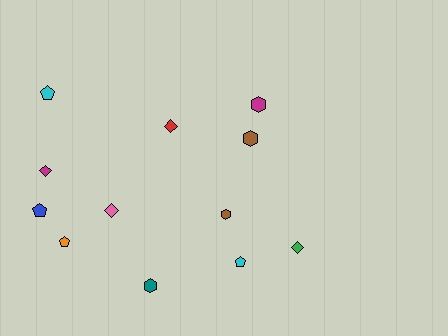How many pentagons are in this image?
There are 4 pentagons.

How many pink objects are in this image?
There is 1 pink object.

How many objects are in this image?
There are 12 objects.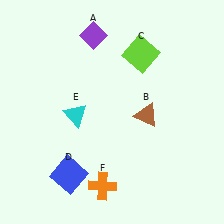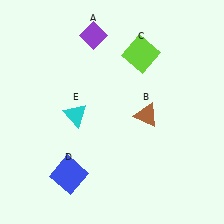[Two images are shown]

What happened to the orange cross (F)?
The orange cross (F) was removed in Image 2. It was in the bottom-left area of Image 1.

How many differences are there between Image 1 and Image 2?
There is 1 difference between the two images.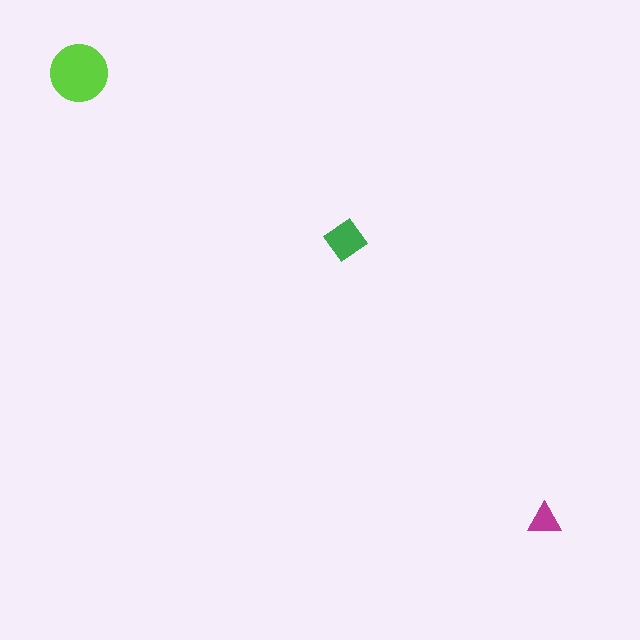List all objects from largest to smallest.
The lime circle, the green diamond, the magenta triangle.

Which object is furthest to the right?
The magenta triangle is rightmost.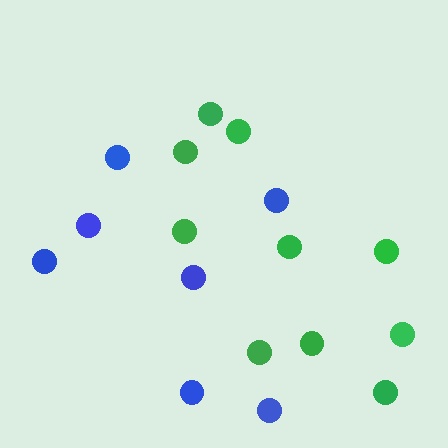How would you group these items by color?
There are 2 groups: one group of blue circles (7) and one group of green circles (10).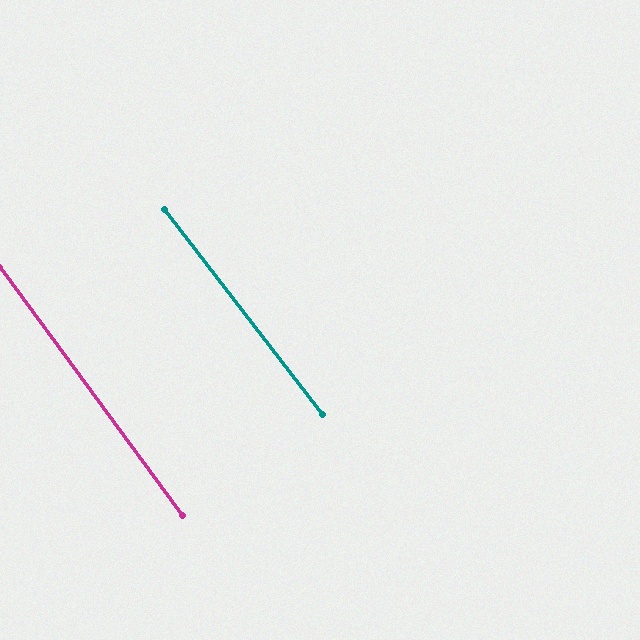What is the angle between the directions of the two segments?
Approximately 1 degree.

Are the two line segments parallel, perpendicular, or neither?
Parallel — their directions differ by only 1.2°.